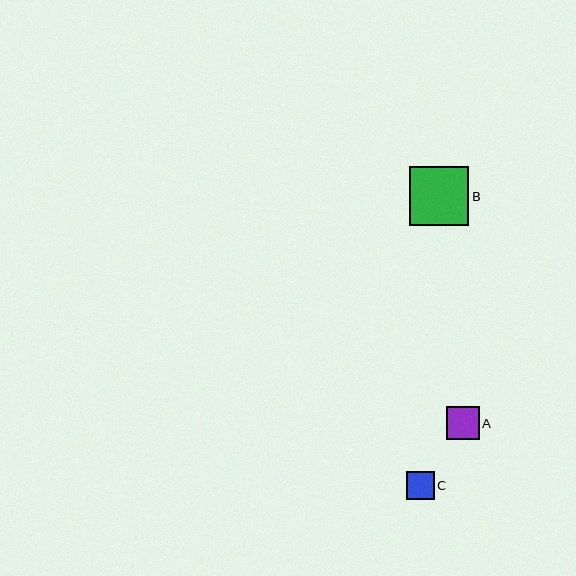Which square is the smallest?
Square C is the smallest with a size of approximately 28 pixels.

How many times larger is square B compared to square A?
Square B is approximately 1.8 times the size of square A.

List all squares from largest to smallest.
From largest to smallest: B, A, C.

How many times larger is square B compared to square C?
Square B is approximately 2.1 times the size of square C.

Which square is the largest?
Square B is the largest with a size of approximately 59 pixels.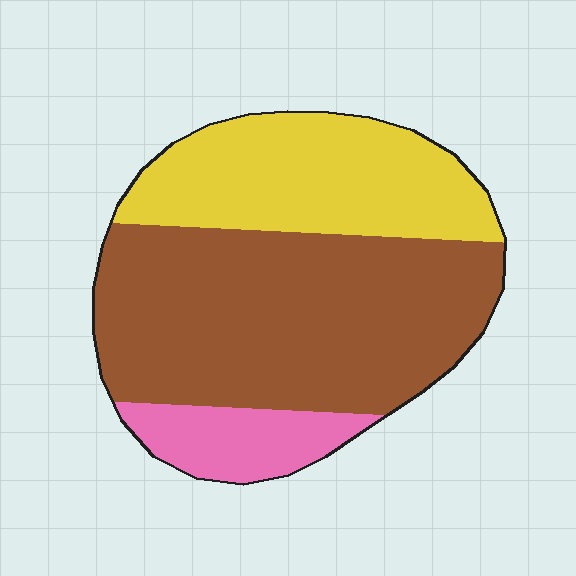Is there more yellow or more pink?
Yellow.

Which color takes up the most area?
Brown, at roughly 55%.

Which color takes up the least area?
Pink, at roughly 10%.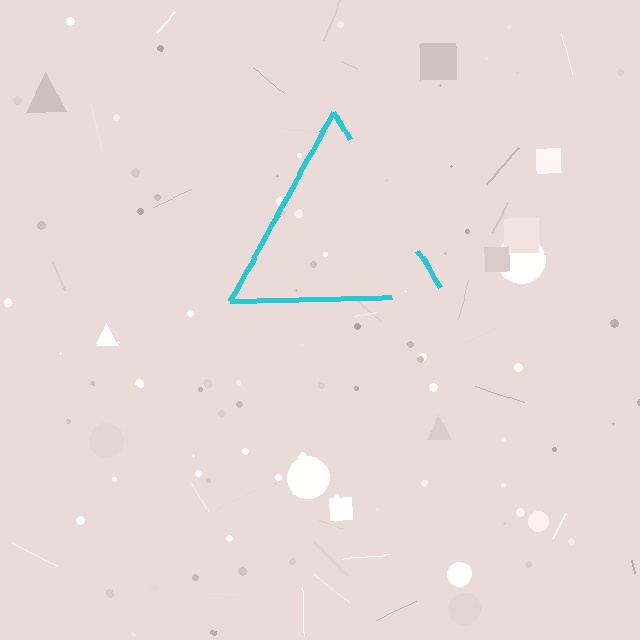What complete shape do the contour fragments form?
The contour fragments form a triangle.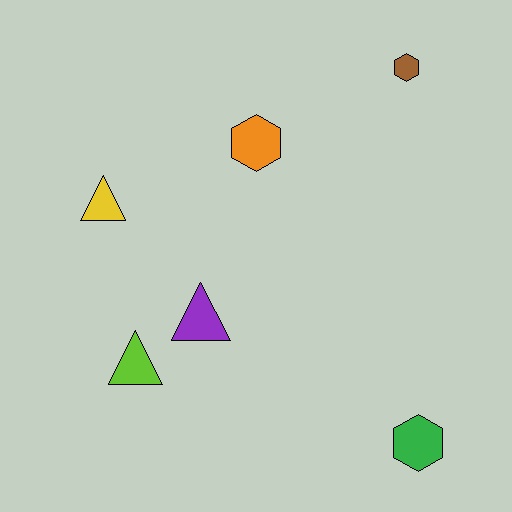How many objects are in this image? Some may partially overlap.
There are 6 objects.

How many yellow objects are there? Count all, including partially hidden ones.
There is 1 yellow object.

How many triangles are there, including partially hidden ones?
There are 3 triangles.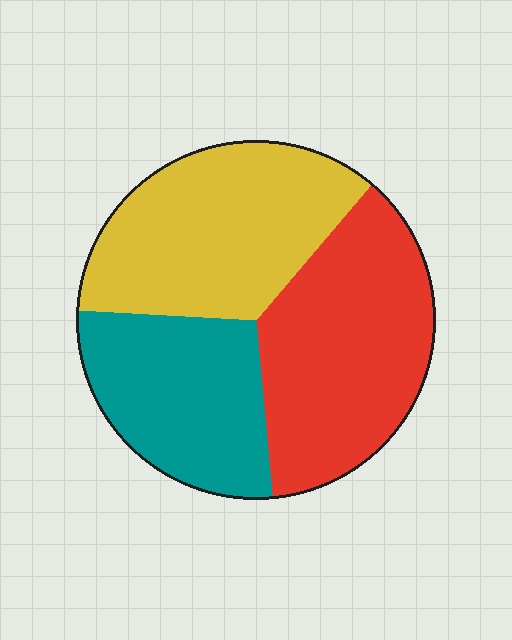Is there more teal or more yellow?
Yellow.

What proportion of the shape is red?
Red takes up between a third and a half of the shape.